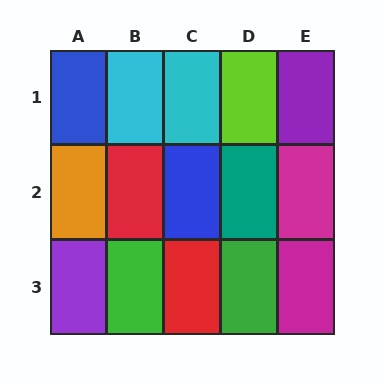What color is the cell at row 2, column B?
Red.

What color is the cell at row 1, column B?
Cyan.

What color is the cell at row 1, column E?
Purple.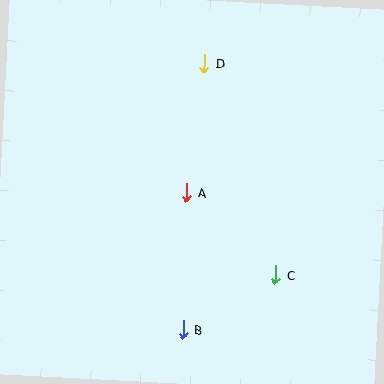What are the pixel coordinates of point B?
Point B is at (183, 330).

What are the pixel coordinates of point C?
Point C is at (276, 275).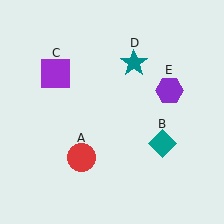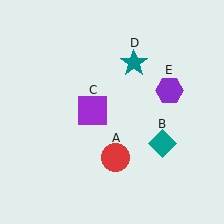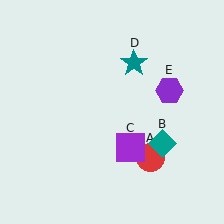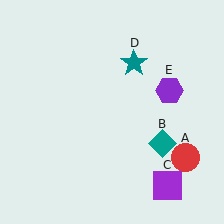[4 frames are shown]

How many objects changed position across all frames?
2 objects changed position: red circle (object A), purple square (object C).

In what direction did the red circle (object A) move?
The red circle (object A) moved right.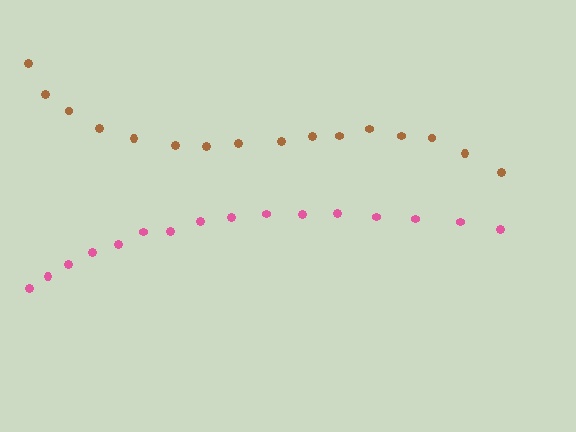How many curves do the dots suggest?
There are 2 distinct paths.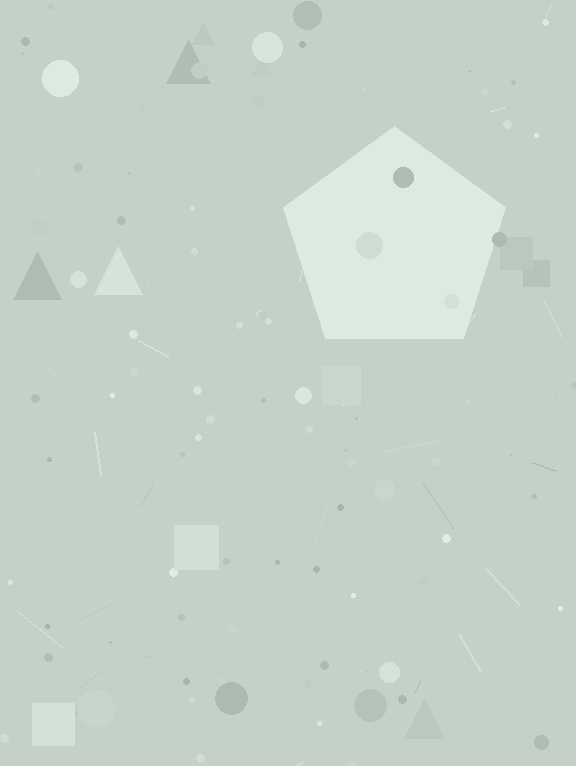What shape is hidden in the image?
A pentagon is hidden in the image.